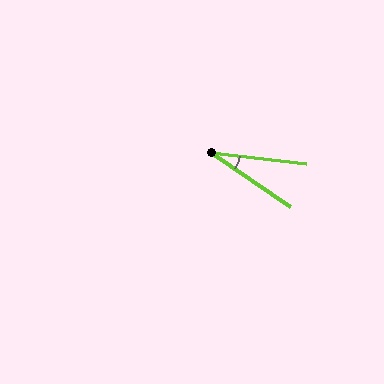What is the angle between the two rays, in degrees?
Approximately 27 degrees.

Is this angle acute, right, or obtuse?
It is acute.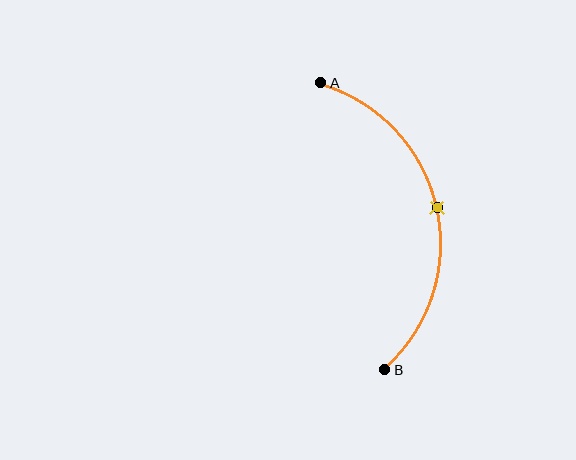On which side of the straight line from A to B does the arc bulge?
The arc bulges to the right of the straight line connecting A and B.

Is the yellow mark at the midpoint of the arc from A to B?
Yes. The yellow mark lies on the arc at equal arc-length from both A and B — it is the arc midpoint.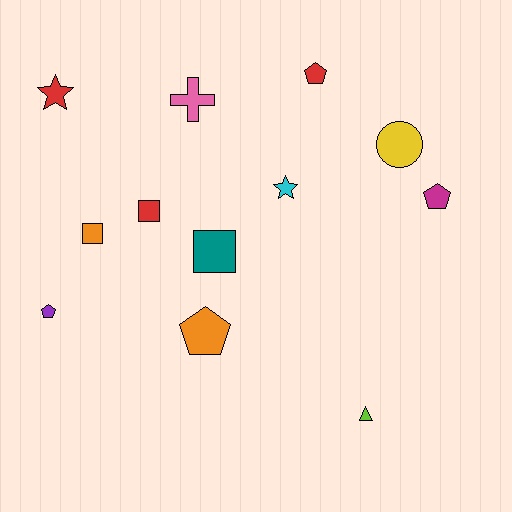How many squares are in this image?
There are 3 squares.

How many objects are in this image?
There are 12 objects.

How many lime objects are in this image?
There is 1 lime object.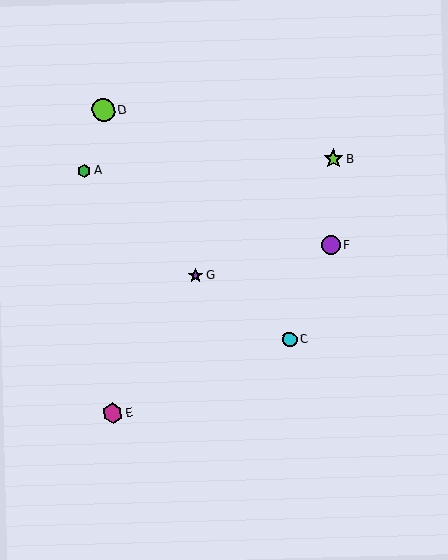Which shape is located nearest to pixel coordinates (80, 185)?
The green hexagon (labeled A) at (84, 171) is nearest to that location.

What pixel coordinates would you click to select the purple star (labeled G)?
Click at (195, 275) to select the purple star G.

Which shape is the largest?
The lime circle (labeled D) is the largest.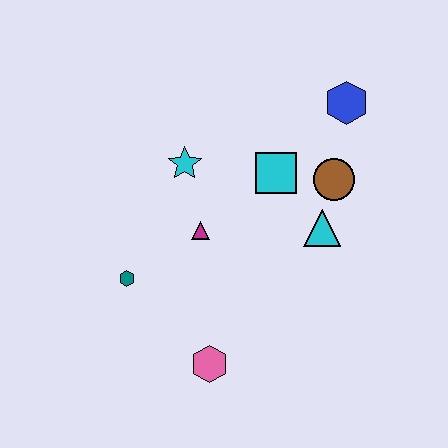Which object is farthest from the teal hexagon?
The blue hexagon is farthest from the teal hexagon.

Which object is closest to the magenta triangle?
The cyan star is closest to the magenta triangle.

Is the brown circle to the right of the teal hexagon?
Yes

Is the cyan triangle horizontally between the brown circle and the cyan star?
Yes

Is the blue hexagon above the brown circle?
Yes